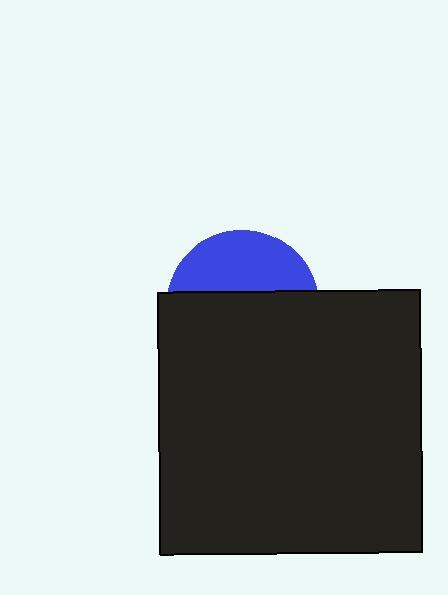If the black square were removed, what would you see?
You would see the complete blue circle.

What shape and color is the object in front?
The object in front is a black square.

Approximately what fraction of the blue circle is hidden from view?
Roughly 62% of the blue circle is hidden behind the black square.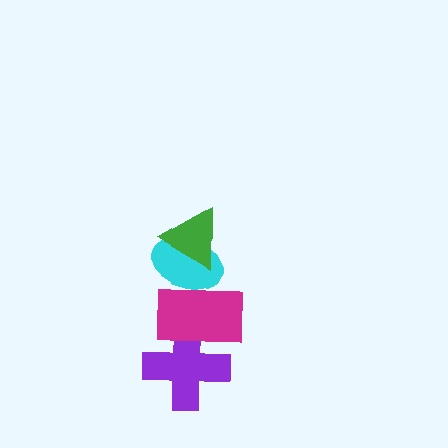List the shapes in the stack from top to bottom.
From top to bottom: the green triangle, the cyan ellipse, the magenta rectangle, the purple cross.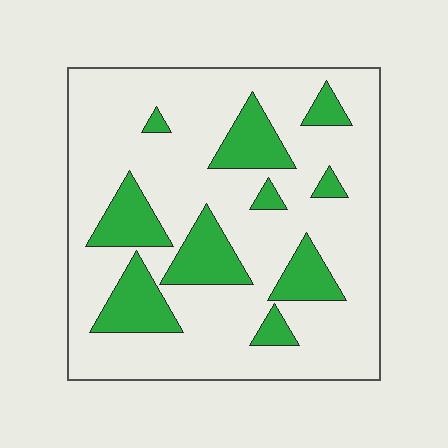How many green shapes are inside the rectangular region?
10.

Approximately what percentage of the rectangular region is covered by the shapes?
Approximately 20%.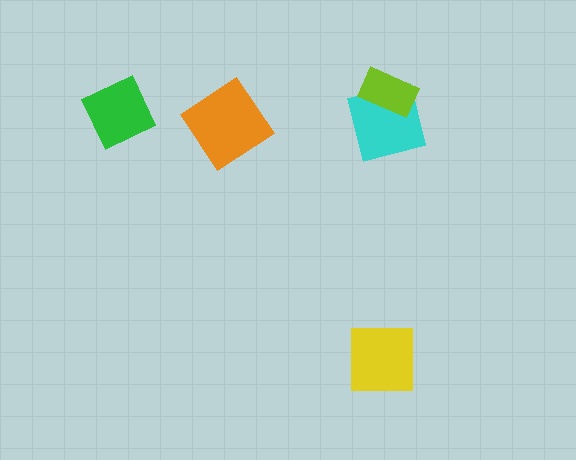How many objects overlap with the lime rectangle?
1 object overlaps with the lime rectangle.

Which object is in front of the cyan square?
The lime rectangle is in front of the cyan square.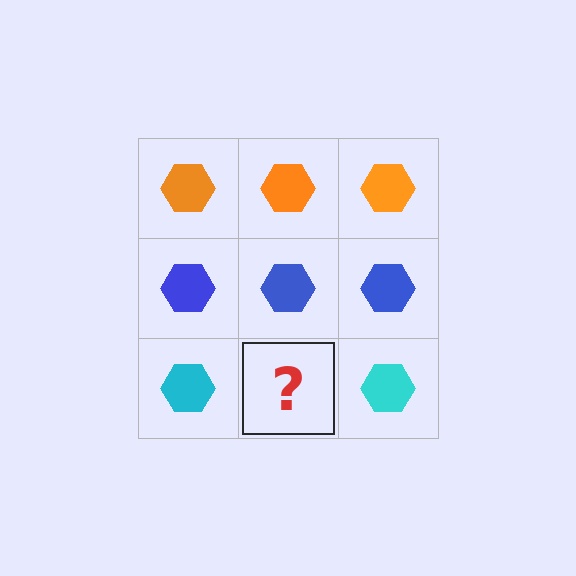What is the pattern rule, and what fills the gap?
The rule is that each row has a consistent color. The gap should be filled with a cyan hexagon.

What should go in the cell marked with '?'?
The missing cell should contain a cyan hexagon.